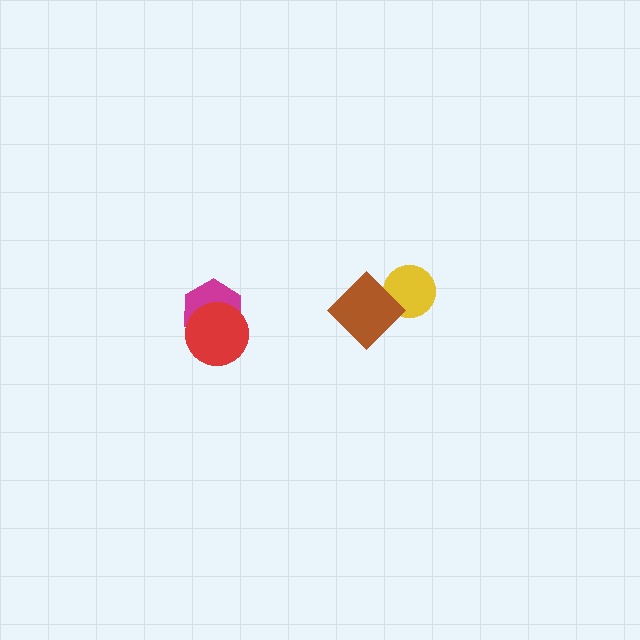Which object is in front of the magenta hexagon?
The red circle is in front of the magenta hexagon.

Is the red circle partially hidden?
No, no other shape covers it.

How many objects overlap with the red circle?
1 object overlaps with the red circle.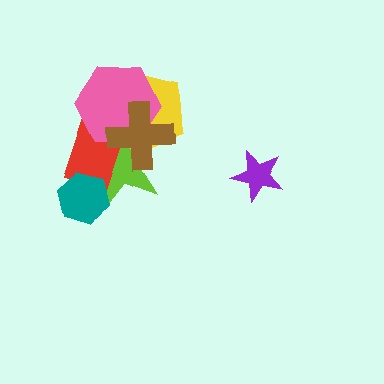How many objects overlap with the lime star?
5 objects overlap with the lime star.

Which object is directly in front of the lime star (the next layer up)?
The red rectangle is directly in front of the lime star.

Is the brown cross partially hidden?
No, no other shape covers it.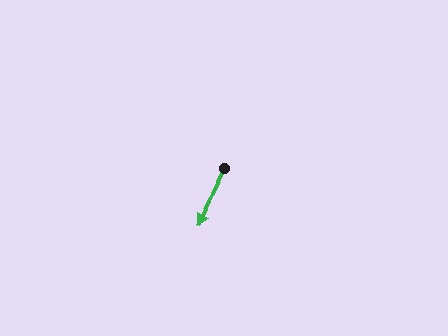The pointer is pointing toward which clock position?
Roughly 7 o'clock.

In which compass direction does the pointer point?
Southwest.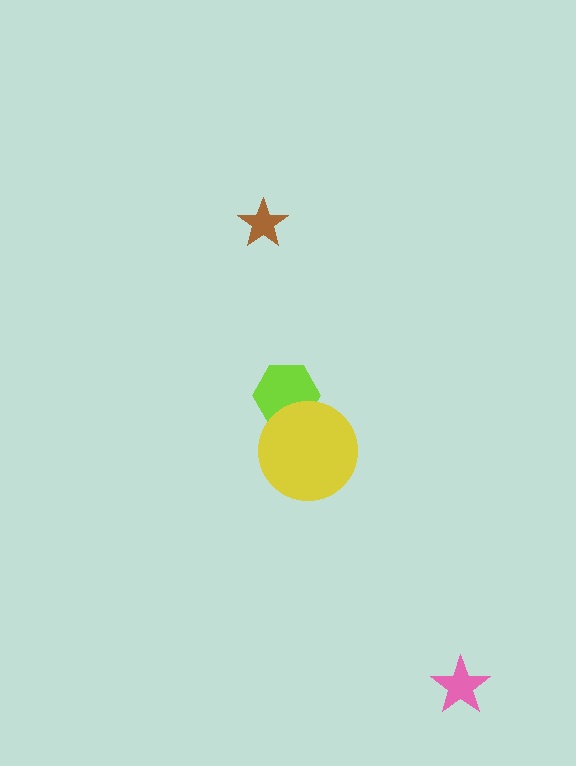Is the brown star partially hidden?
No, no other shape covers it.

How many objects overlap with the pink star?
0 objects overlap with the pink star.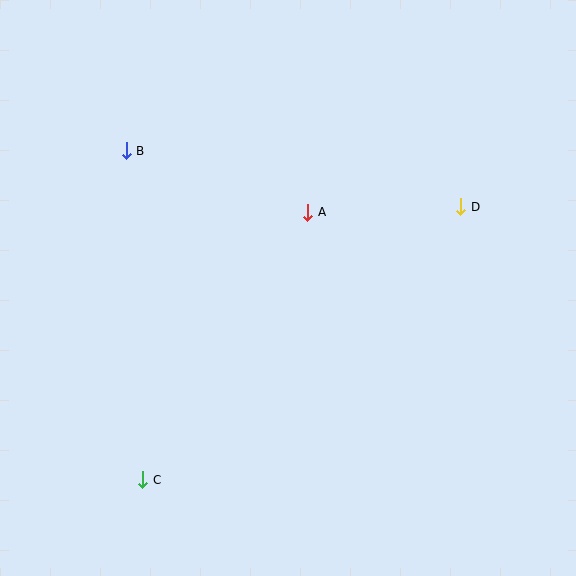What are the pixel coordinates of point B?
Point B is at (126, 151).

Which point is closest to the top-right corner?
Point D is closest to the top-right corner.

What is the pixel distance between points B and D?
The distance between B and D is 339 pixels.